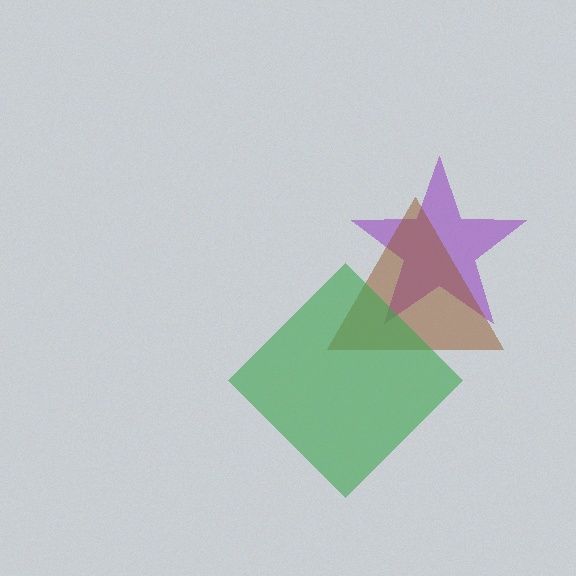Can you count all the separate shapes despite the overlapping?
Yes, there are 3 separate shapes.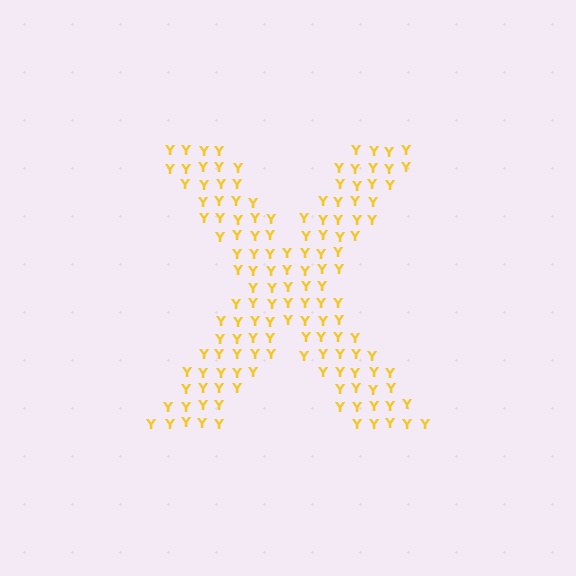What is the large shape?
The large shape is the letter X.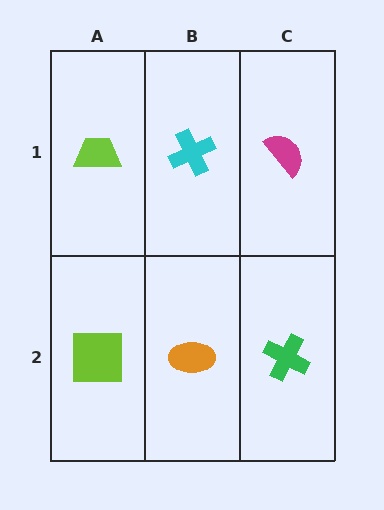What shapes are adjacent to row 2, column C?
A magenta semicircle (row 1, column C), an orange ellipse (row 2, column B).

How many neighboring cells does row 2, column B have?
3.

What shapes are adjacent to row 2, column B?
A cyan cross (row 1, column B), a lime square (row 2, column A), a green cross (row 2, column C).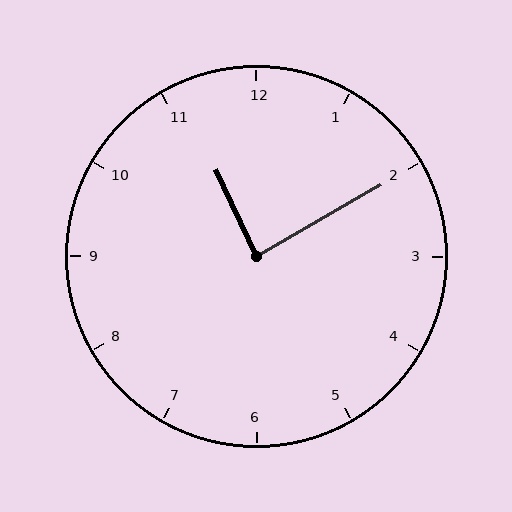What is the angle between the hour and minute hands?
Approximately 85 degrees.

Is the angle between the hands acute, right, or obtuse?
It is right.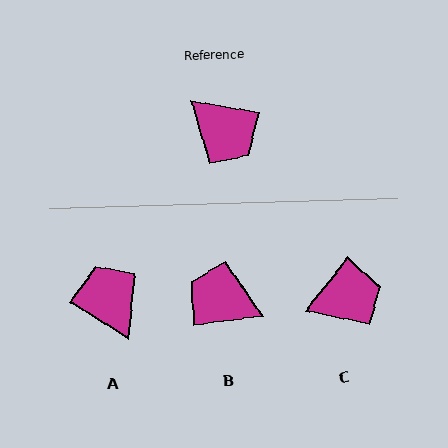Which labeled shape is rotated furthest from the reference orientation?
B, about 162 degrees away.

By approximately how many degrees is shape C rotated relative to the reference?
Approximately 62 degrees counter-clockwise.